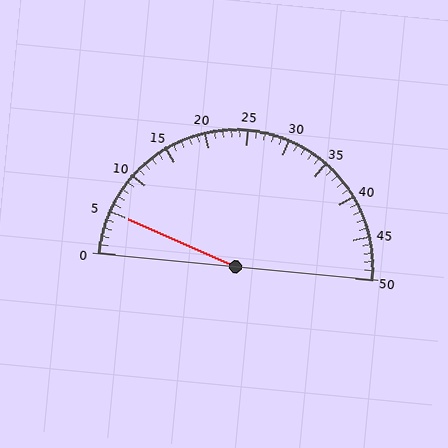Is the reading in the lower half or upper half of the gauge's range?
The reading is in the lower half of the range (0 to 50).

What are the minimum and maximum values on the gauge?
The gauge ranges from 0 to 50.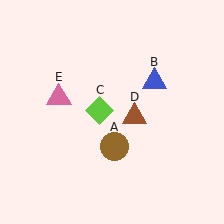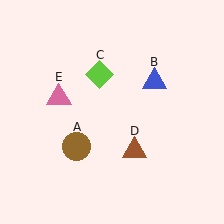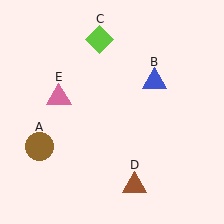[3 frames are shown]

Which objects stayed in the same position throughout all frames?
Blue triangle (object B) and pink triangle (object E) remained stationary.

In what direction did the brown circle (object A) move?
The brown circle (object A) moved left.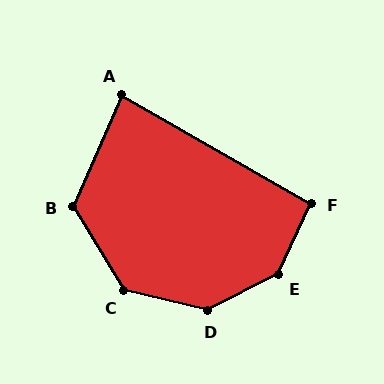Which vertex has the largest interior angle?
E, at approximately 141 degrees.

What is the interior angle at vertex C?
Approximately 135 degrees (obtuse).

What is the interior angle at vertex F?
Approximately 95 degrees (obtuse).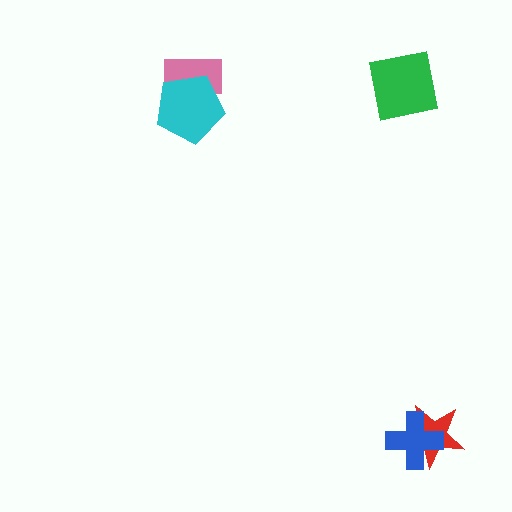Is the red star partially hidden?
Yes, it is partially covered by another shape.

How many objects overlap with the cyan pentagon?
1 object overlaps with the cyan pentagon.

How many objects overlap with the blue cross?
1 object overlaps with the blue cross.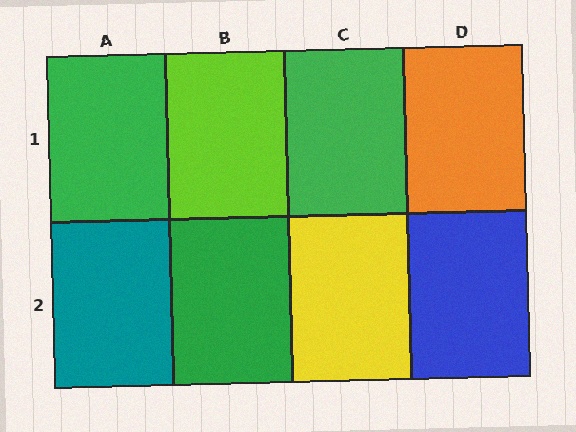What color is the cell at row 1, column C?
Green.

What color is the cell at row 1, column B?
Lime.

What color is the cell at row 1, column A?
Green.